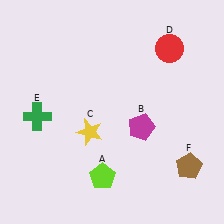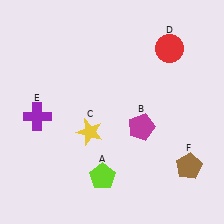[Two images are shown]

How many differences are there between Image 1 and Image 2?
There is 1 difference between the two images.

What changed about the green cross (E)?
In Image 1, E is green. In Image 2, it changed to purple.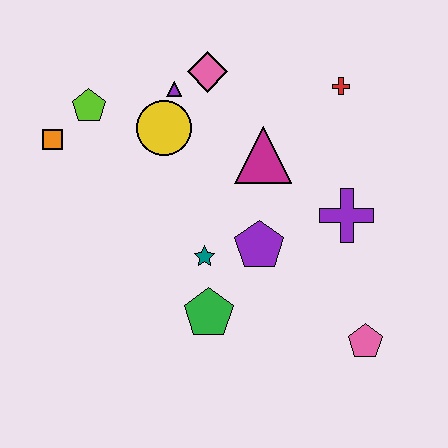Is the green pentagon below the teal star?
Yes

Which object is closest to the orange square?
The lime pentagon is closest to the orange square.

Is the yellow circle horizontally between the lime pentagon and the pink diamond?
Yes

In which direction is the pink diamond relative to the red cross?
The pink diamond is to the left of the red cross.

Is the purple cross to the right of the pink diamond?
Yes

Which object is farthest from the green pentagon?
The red cross is farthest from the green pentagon.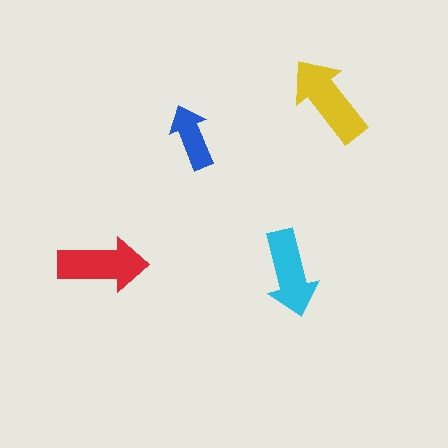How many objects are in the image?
There are 4 objects in the image.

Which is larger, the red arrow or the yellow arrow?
The yellow one.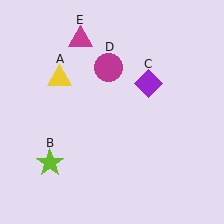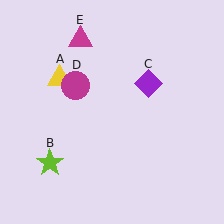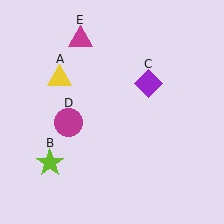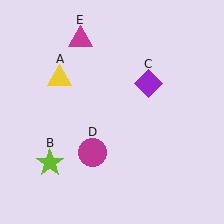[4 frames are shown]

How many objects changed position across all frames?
1 object changed position: magenta circle (object D).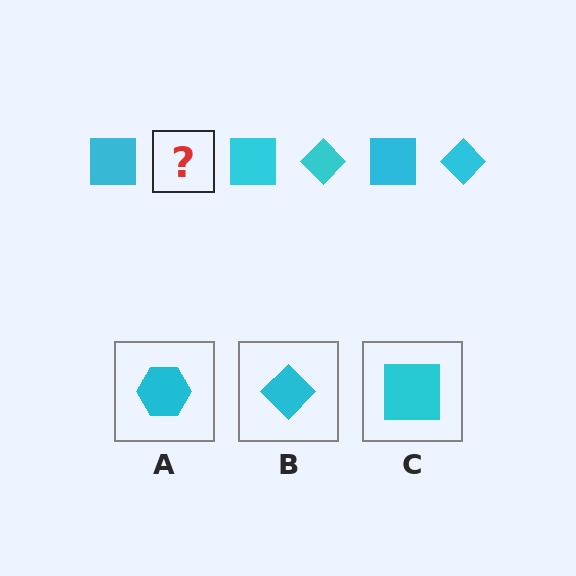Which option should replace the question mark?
Option B.